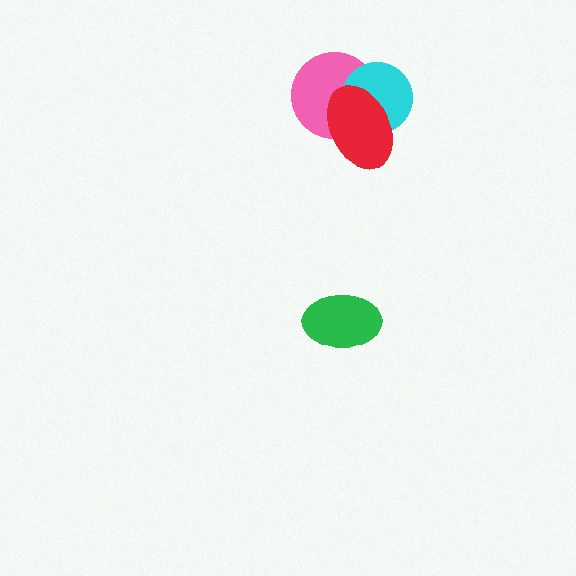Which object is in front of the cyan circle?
The red ellipse is in front of the cyan circle.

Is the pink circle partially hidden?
Yes, it is partially covered by another shape.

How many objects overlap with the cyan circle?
2 objects overlap with the cyan circle.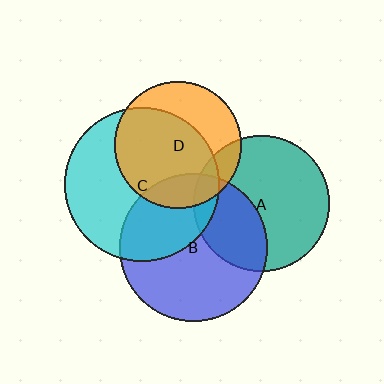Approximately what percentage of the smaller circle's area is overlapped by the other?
Approximately 15%.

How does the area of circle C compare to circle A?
Approximately 1.3 times.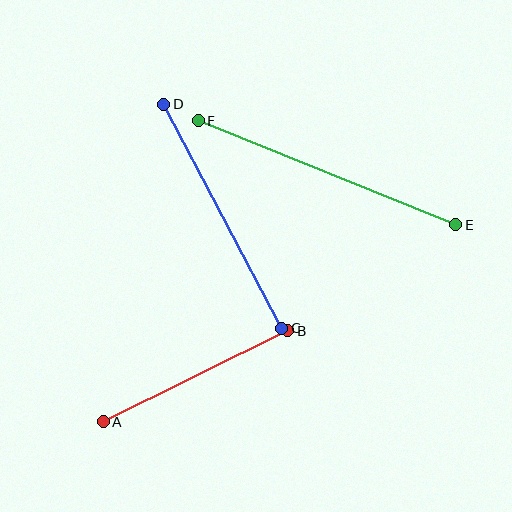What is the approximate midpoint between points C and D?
The midpoint is at approximately (223, 216) pixels.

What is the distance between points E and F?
The distance is approximately 278 pixels.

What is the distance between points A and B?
The distance is approximately 206 pixels.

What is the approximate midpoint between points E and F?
The midpoint is at approximately (327, 173) pixels.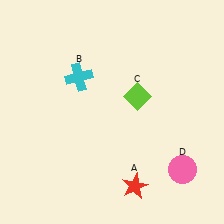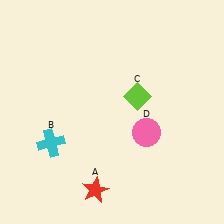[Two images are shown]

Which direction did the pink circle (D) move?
The pink circle (D) moved up.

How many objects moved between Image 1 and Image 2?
3 objects moved between the two images.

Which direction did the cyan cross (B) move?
The cyan cross (B) moved down.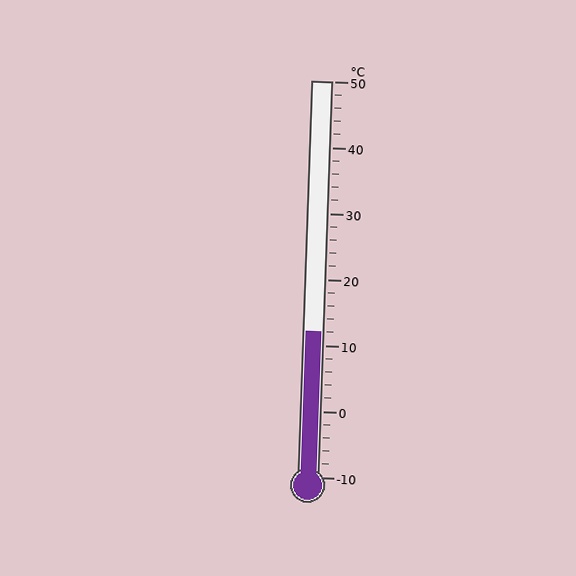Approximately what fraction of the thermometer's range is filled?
The thermometer is filled to approximately 35% of its range.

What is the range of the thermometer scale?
The thermometer scale ranges from -10°C to 50°C.